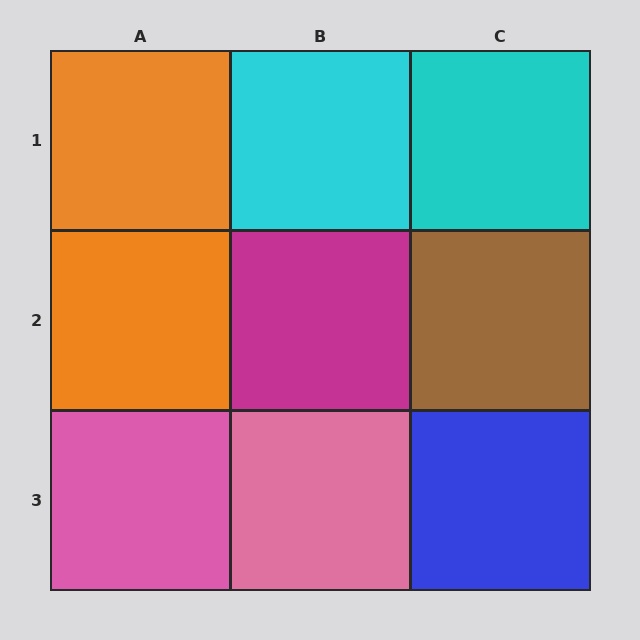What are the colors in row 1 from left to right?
Orange, cyan, cyan.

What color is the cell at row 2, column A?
Orange.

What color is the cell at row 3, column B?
Pink.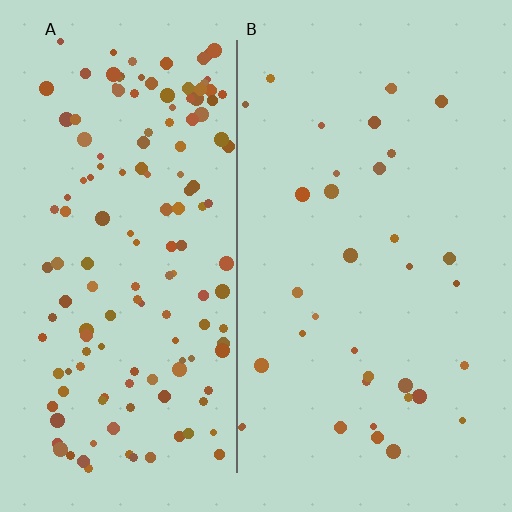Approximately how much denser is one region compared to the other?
Approximately 4.2× — region A over region B.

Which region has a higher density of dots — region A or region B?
A (the left).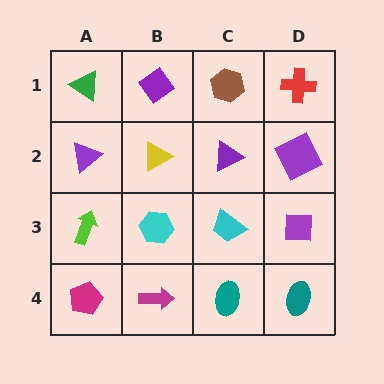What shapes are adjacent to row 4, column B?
A cyan hexagon (row 3, column B), a magenta pentagon (row 4, column A), a teal ellipse (row 4, column C).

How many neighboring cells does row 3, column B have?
4.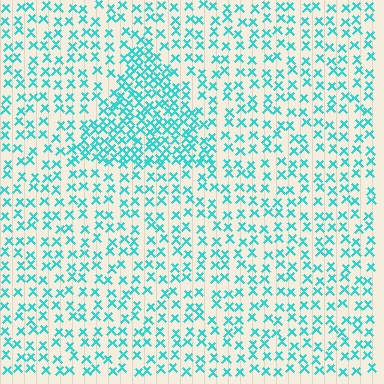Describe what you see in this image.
The image contains small cyan elements arranged at two different densities. A triangle-shaped region is visible where the elements are more densely packed than the surrounding area.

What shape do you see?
I see a triangle.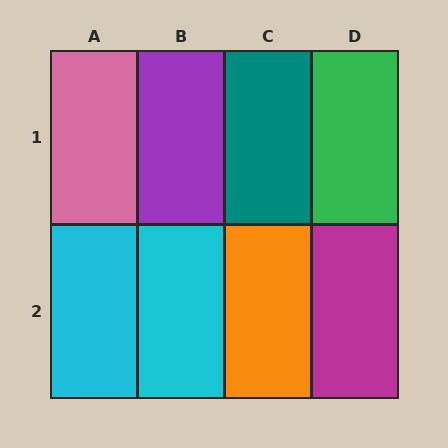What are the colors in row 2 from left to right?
Cyan, cyan, orange, magenta.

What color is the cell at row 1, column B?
Purple.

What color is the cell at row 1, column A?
Pink.